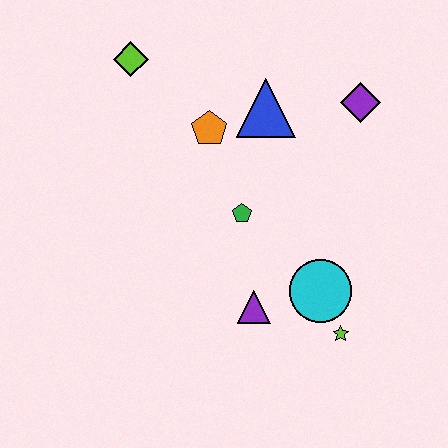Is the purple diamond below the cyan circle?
No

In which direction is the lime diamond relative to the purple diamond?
The lime diamond is to the left of the purple diamond.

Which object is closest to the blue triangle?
The orange pentagon is closest to the blue triangle.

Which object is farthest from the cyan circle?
The lime diamond is farthest from the cyan circle.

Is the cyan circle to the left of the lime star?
Yes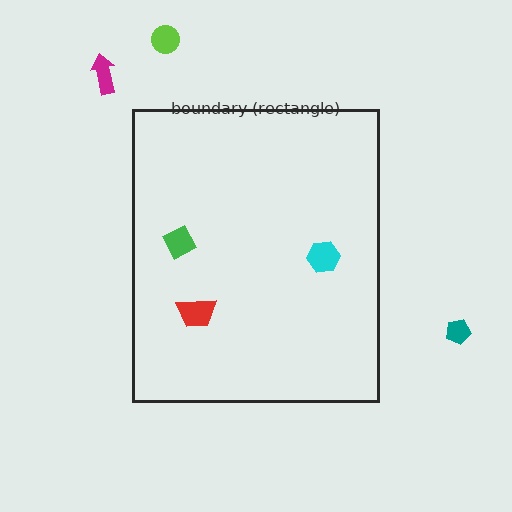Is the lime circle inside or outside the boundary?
Outside.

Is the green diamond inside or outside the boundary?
Inside.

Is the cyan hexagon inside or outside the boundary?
Inside.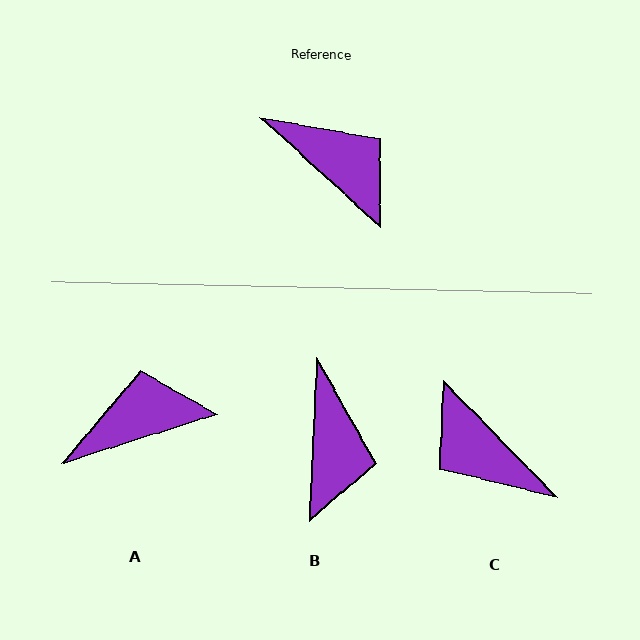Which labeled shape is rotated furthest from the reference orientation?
C, about 177 degrees away.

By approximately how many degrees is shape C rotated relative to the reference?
Approximately 177 degrees counter-clockwise.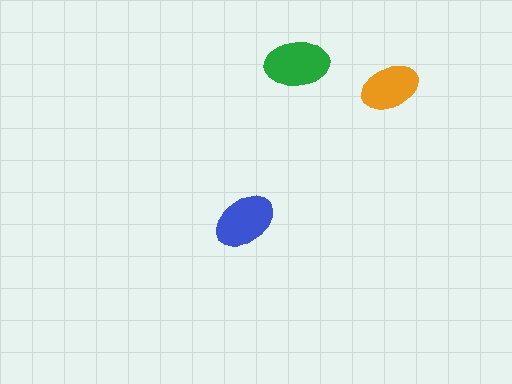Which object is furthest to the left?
The blue ellipse is leftmost.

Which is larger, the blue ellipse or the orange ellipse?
The blue one.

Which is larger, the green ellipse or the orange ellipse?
The green one.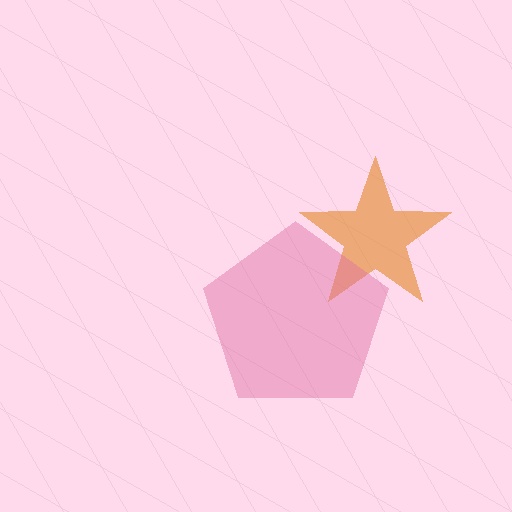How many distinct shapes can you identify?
There are 2 distinct shapes: an orange star, a pink pentagon.